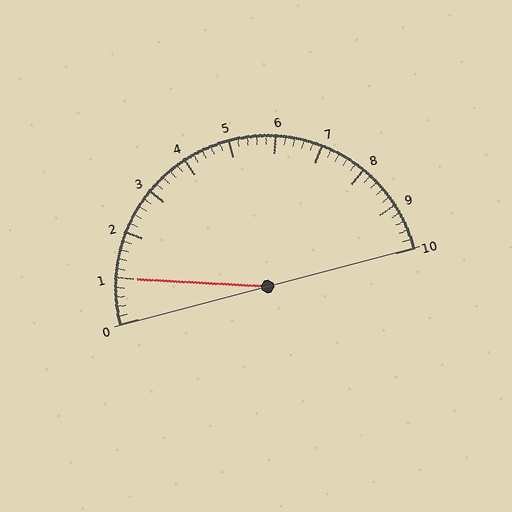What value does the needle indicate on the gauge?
The needle indicates approximately 1.0.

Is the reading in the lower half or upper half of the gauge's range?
The reading is in the lower half of the range (0 to 10).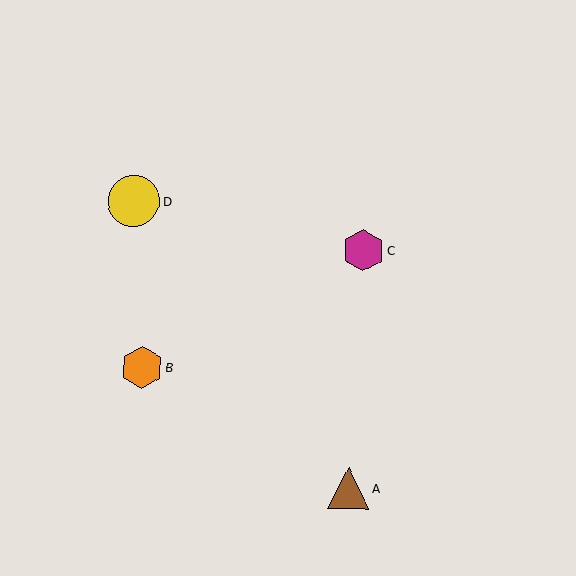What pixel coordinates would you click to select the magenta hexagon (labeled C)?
Click at (363, 251) to select the magenta hexagon C.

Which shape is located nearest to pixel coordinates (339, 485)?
The brown triangle (labeled A) at (349, 488) is nearest to that location.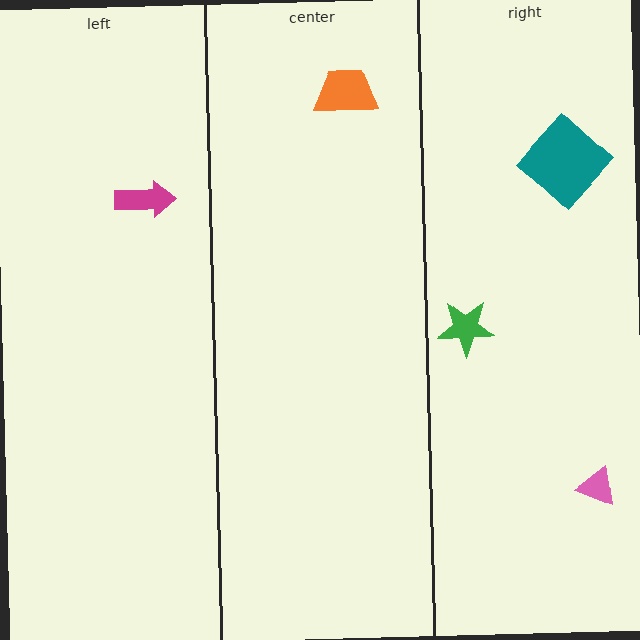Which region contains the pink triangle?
The right region.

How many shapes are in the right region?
3.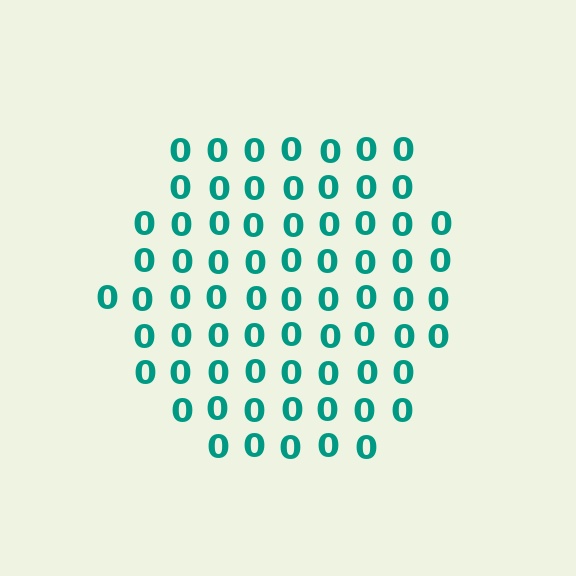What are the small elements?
The small elements are digit 0's.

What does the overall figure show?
The overall figure shows a hexagon.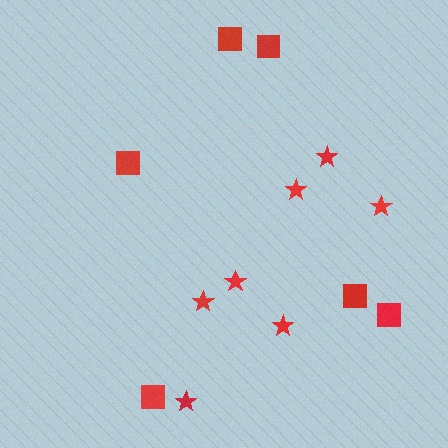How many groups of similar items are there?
There are 2 groups: one group of squares (6) and one group of stars (7).